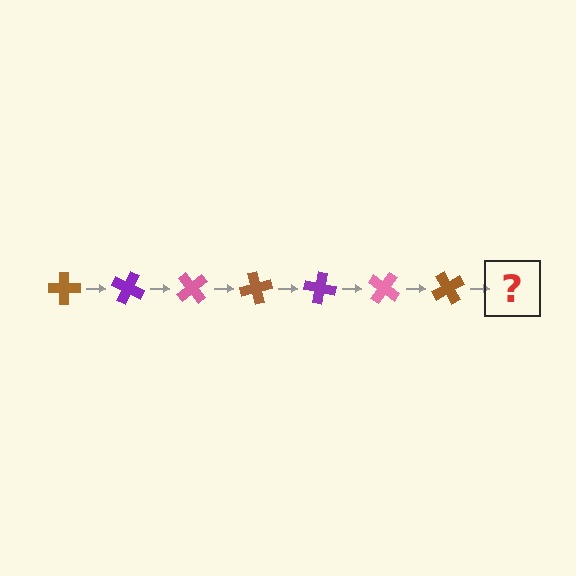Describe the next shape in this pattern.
It should be a purple cross, rotated 175 degrees from the start.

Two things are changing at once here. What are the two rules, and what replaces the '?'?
The two rules are that it rotates 25 degrees each step and the color cycles through brown, purple, and pink. The '?' should be a purple cross, rotated 175 degrees from the start.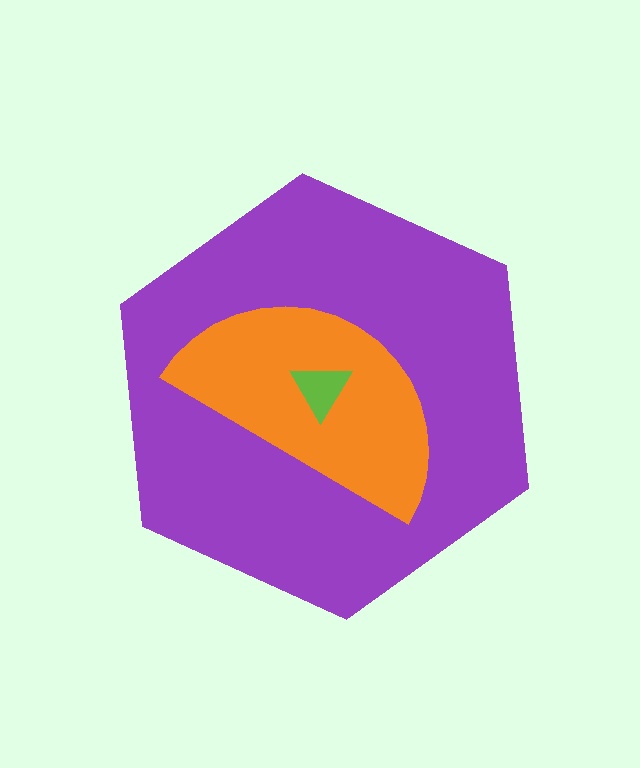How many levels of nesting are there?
3.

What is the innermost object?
The lime triangle.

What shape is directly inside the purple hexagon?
The orange semicircle.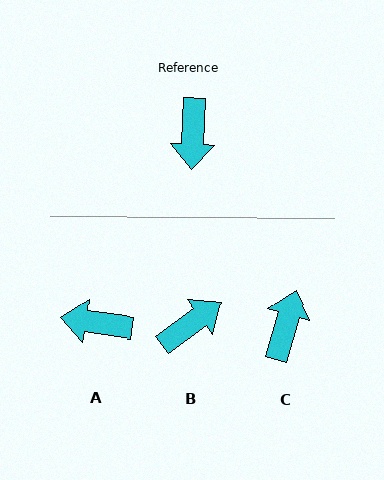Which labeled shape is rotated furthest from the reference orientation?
C, about 166 degrees away.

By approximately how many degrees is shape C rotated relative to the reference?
Approximately 166 degrees counter-clockwise.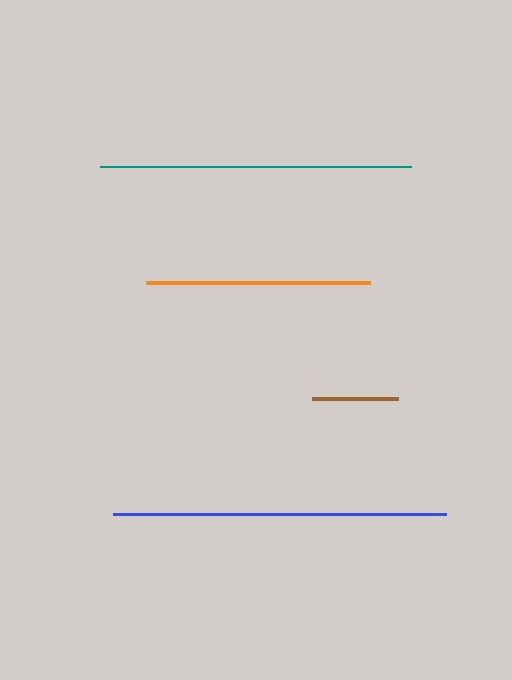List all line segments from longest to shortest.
From longest to shortest: blue, teal, orange, brown.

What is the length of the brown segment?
The brown segment is approximately 86 pixels long.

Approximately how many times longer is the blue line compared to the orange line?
The blue line is approximately 1.5 times the length of the orange line.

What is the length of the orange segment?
The orange segment is approximately 224 pixels long.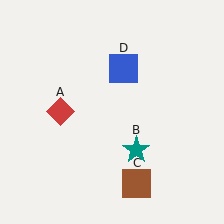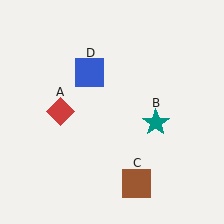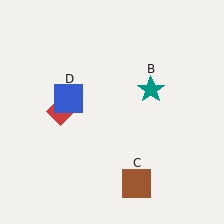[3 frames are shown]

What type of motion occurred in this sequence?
The teal star (object B), blue square (object D) rotated counterclockwise around the center of the scene.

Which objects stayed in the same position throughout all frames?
Red diamond (object A) and brown square (object C) remained stationary.